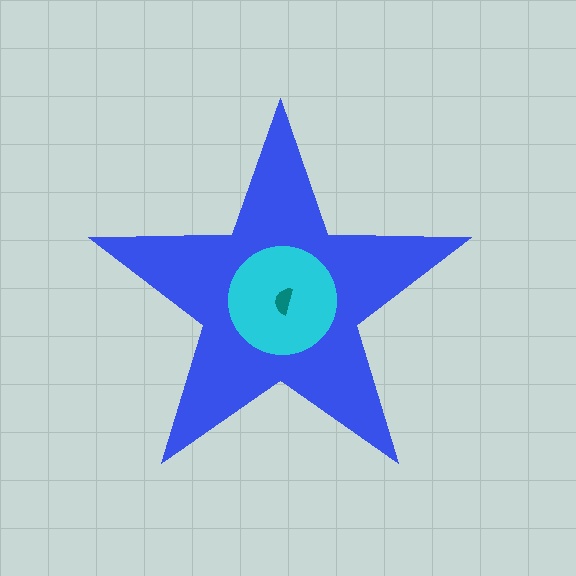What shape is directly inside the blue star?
The cyan circle.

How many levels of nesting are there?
3.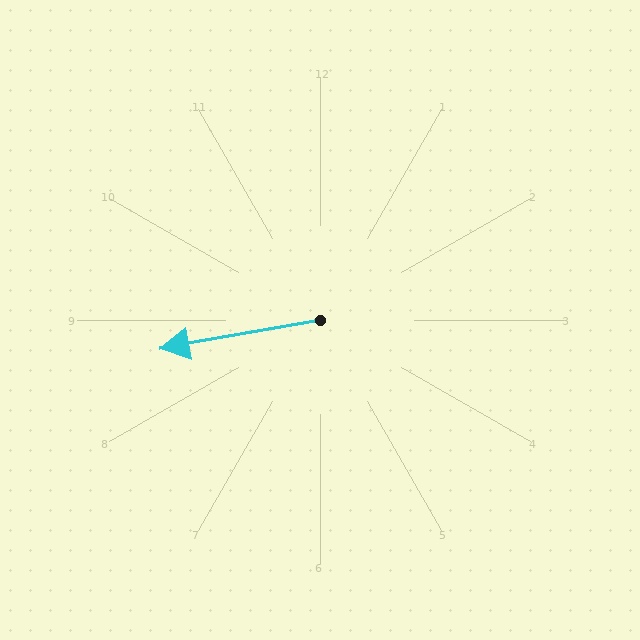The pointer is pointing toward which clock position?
Roughly 9 o'clock.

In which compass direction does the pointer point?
West.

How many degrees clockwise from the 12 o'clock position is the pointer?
Approximately 260 degrees.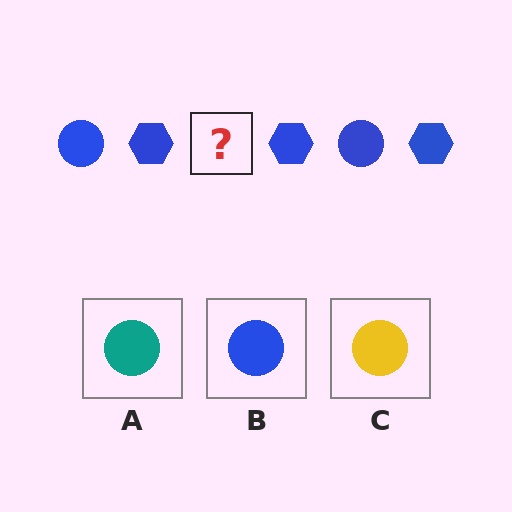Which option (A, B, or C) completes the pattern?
B.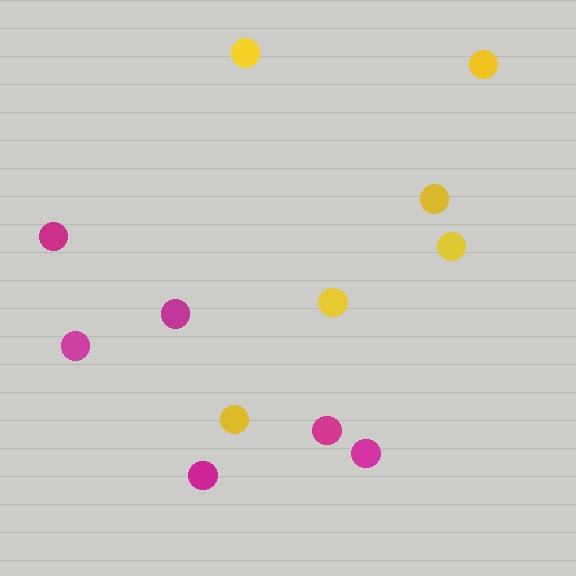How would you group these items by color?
There are 2 groups: one group of yellow circles (6) and one group of magenta circles (6).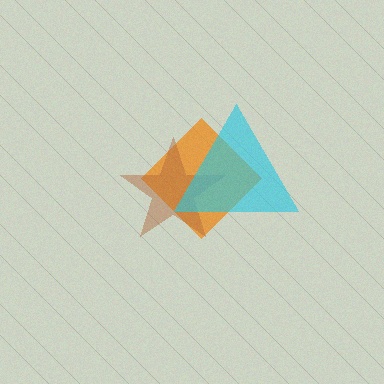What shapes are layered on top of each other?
The layered shapes are: an orange diamond, a brown star, a cyan triangle.